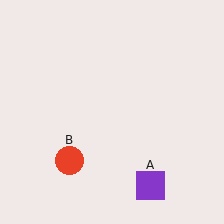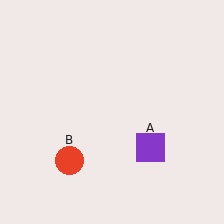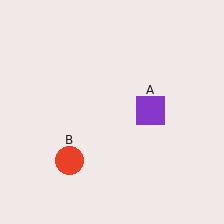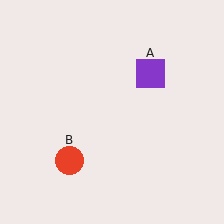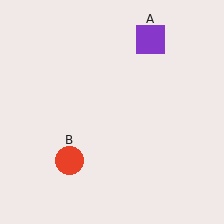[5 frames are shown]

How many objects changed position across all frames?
1 object changed position: purple square (object A).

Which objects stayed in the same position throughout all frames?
Red circle (object B) remained stationary.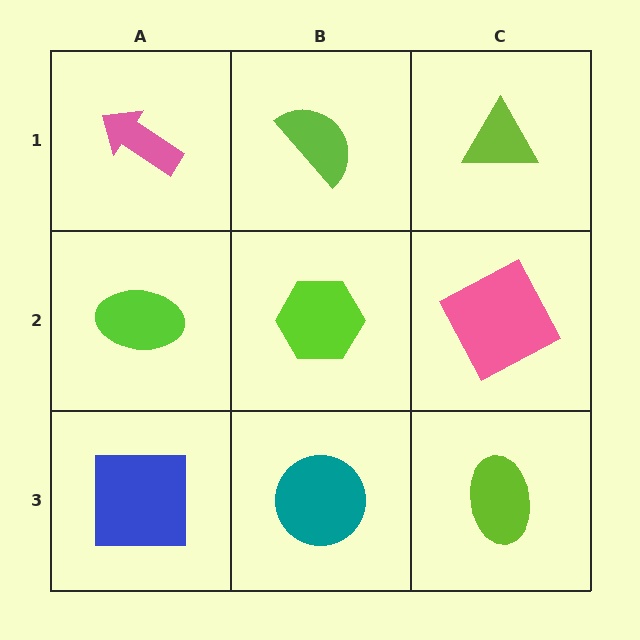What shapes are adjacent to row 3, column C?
A pink square (row 2, column C), a teal circle (row 3, column B).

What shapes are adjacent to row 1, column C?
A pink square (row 2, column C), a lime semicircle (row 1, column B).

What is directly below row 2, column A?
A blue square.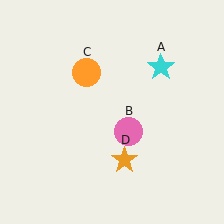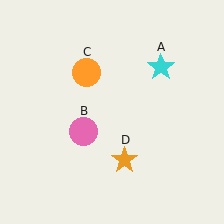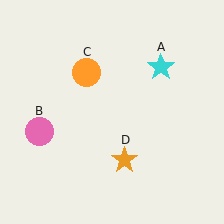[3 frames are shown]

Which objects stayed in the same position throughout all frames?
Cyan star (object A) and orange circle (object C) and orange star (object D) remained stationary.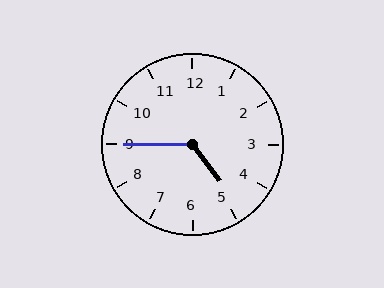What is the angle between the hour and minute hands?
Approximately 128 degrees.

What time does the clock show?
4:45.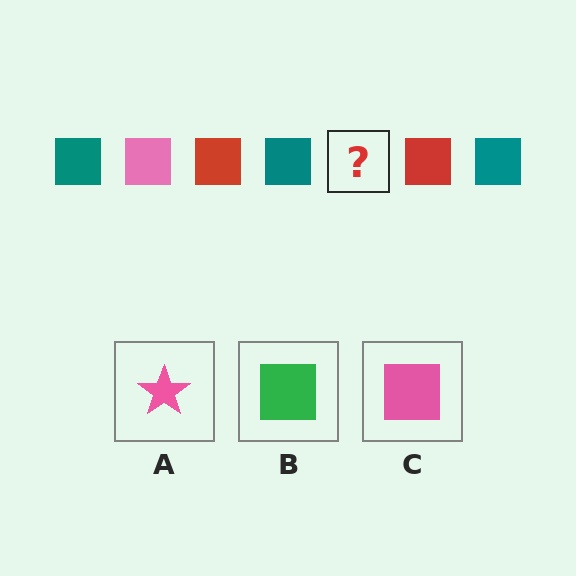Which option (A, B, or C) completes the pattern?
C.